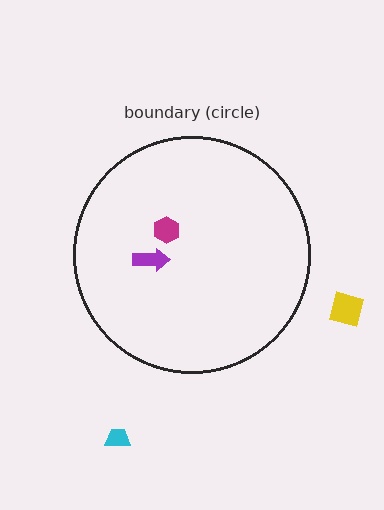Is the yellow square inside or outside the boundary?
Outside.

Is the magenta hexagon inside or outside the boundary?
Inside.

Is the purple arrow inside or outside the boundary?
Inside.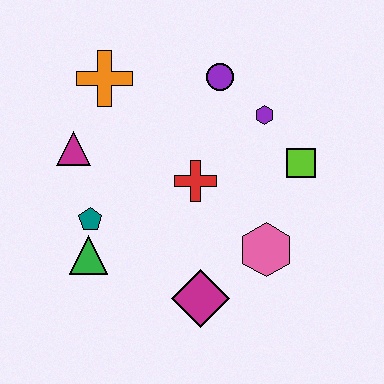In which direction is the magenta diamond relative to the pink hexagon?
The magenta diamond is to the left of the pink hexagon.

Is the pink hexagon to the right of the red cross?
Yes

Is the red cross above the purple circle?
No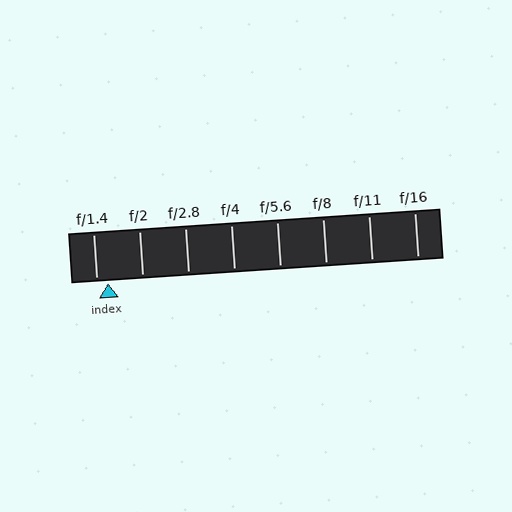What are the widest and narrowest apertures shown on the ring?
The widest aperture shown is f/1.4 and the narrowest is f/16.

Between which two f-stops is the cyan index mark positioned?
The index mark is between f/1.4 and f/2.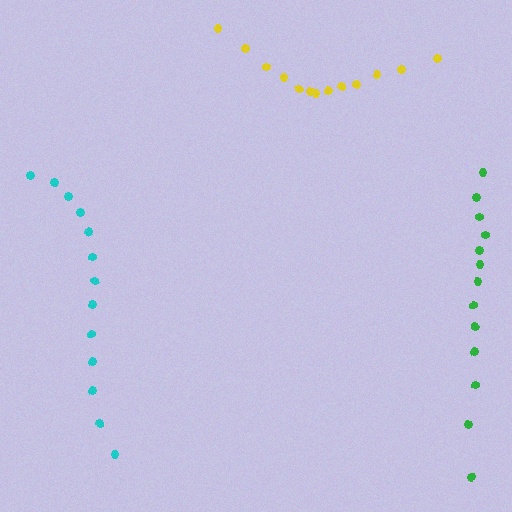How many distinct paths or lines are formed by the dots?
There are 3 distinct paths.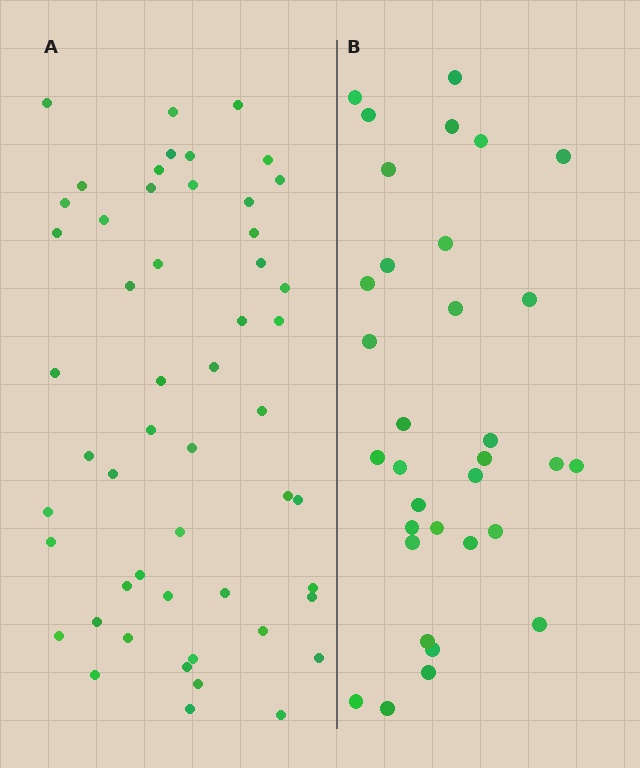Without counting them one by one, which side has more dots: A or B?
Region A (the left region) has more dots.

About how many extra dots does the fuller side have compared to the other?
Region A has approximately 20 more dots than region B.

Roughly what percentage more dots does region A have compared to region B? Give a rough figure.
About 60% more.